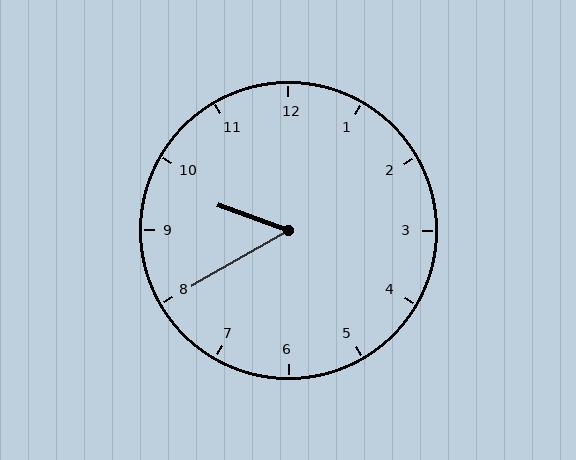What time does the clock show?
9:40.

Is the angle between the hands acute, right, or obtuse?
It is acute.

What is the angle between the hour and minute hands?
Approximately 50 degrees.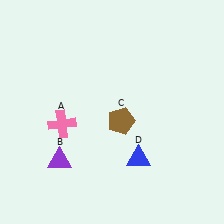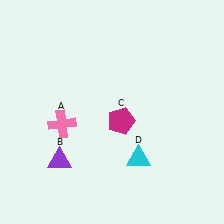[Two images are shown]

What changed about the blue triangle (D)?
In Image 1, D is blue. In Image 2, it changed to cyan.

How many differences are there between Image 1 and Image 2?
There are 2 differences between the two images.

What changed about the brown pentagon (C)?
In Image 1, C is brown. In Image 2, it changed to magenta.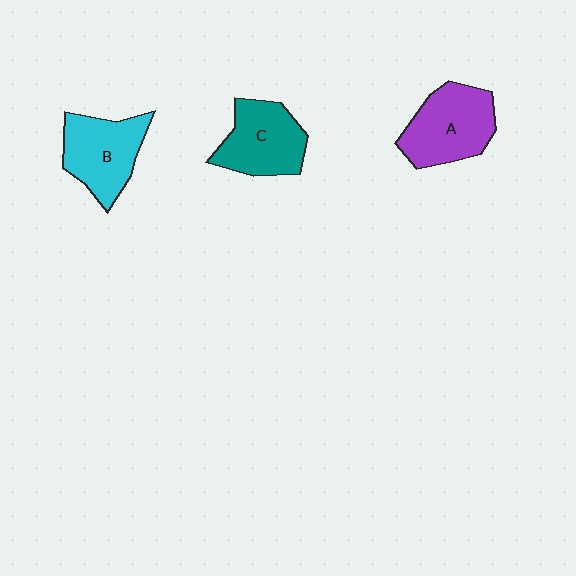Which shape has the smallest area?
Shape C (teal).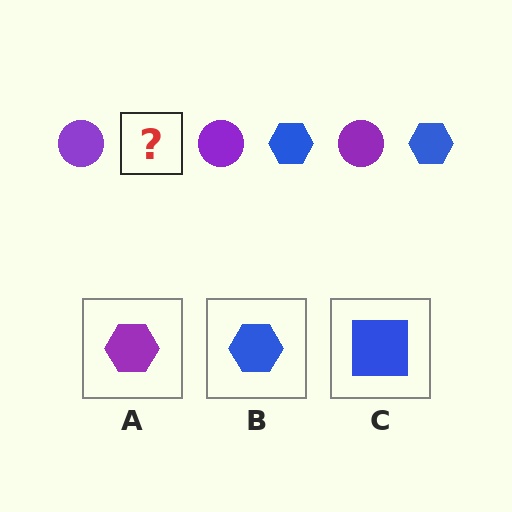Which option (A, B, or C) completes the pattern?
B.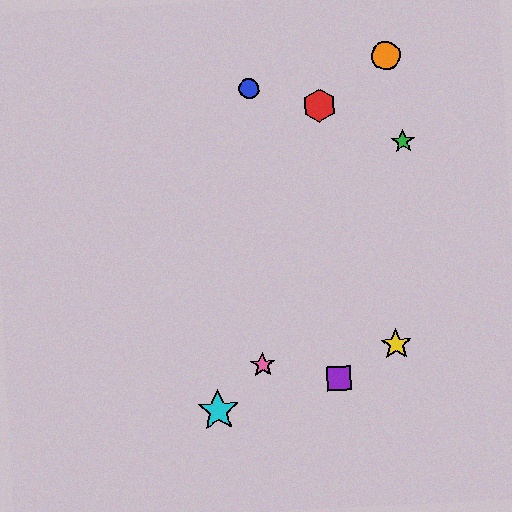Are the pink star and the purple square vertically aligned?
No, the pink star is at x≈263 and the purple square is at x≈339.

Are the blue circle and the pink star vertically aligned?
Yes, both are at x≈249.